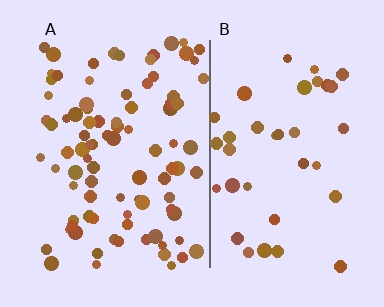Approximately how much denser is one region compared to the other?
Approximately 2.4× — region A over region B.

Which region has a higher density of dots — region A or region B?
A (the left).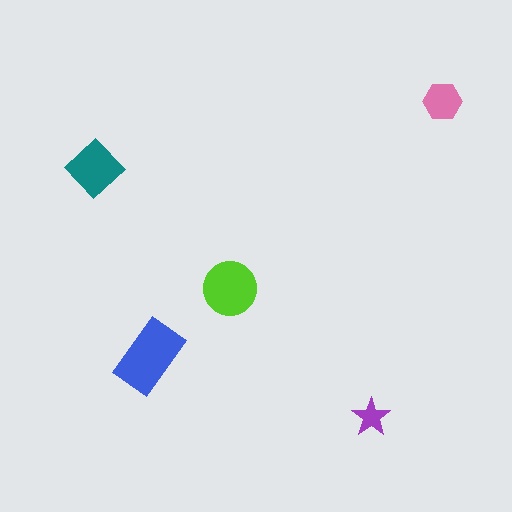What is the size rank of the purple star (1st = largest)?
5th.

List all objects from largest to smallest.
The blue rectangle, the lime circle, the teal diamond, the pink hexagon, the purple star.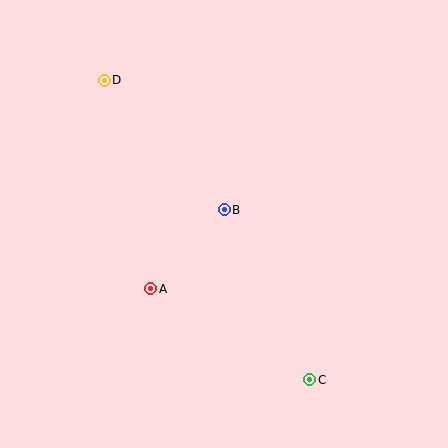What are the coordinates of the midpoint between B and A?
The midpoint between B and A is at (187, 249).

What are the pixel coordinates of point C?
Point C is at (310, 380).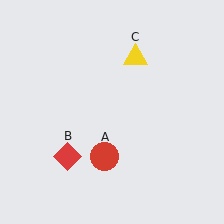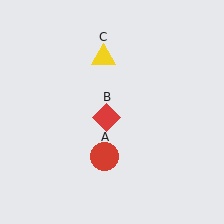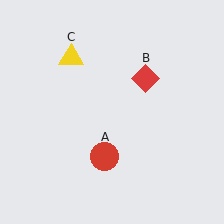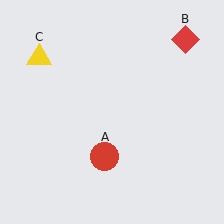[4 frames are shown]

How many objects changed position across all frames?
2 objects changed position: red diamond (object B), yellow triangle (object C).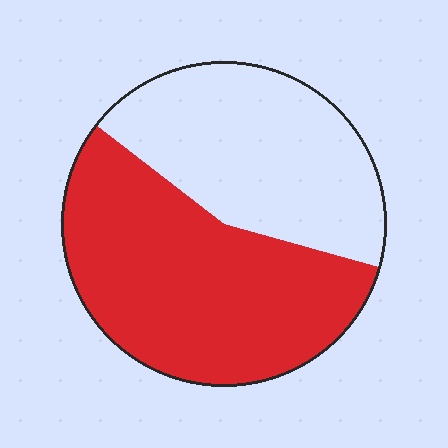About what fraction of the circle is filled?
About three fifths (3/5).